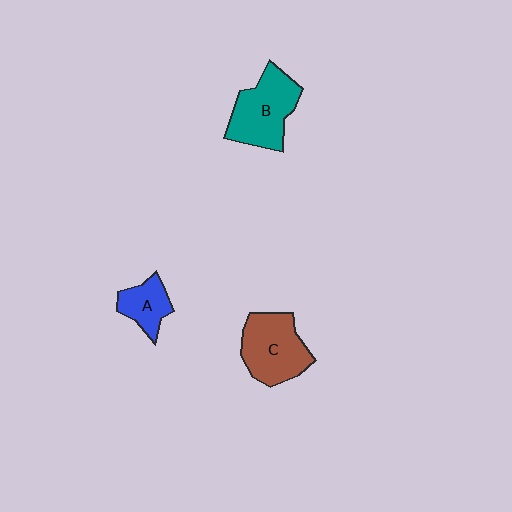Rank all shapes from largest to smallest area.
From largest to smallest: B (teal), C (brown), A (blue).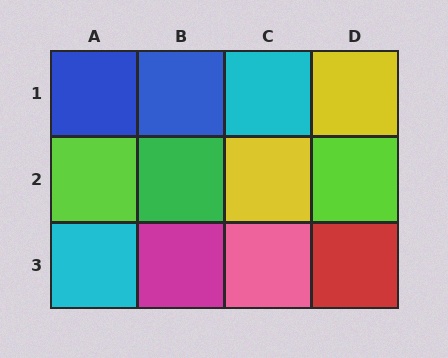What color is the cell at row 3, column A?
Cyan.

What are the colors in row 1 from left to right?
Blue, blue, cyan, yellow.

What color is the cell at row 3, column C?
Pink.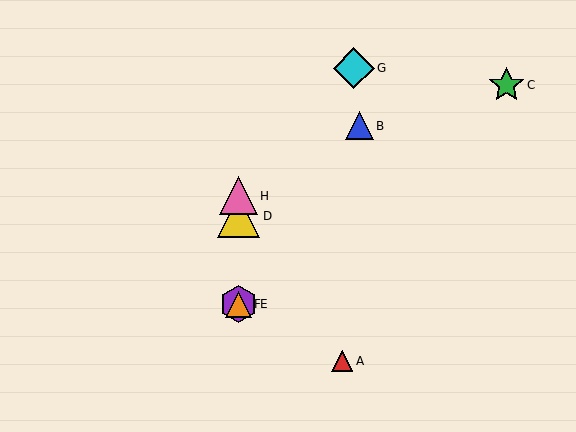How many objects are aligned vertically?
4 objects (D, E, F, H) are aligned vertically.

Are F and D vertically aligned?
Yes, both are at x≈238.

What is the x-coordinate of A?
Object A is at x≈342.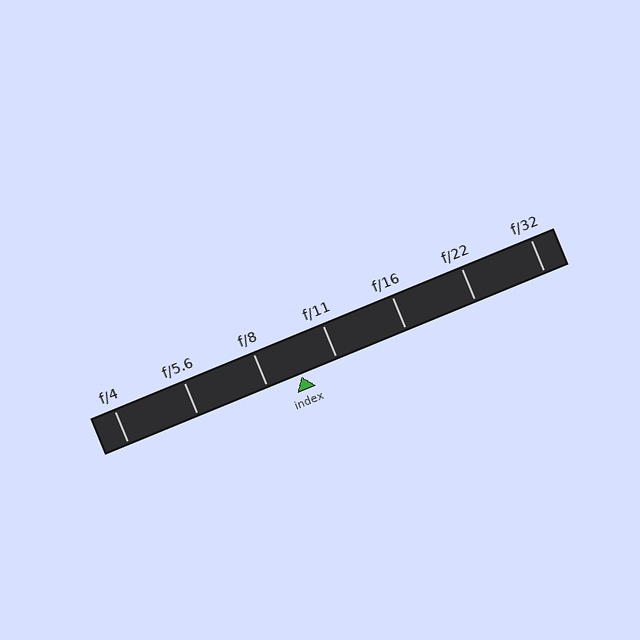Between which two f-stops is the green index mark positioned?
The index mark is between f/8 and f/11.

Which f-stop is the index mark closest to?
The index mark is closest to f/8.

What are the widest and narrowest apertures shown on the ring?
The widest aperture shown is f/4 and the narrowest is f/32.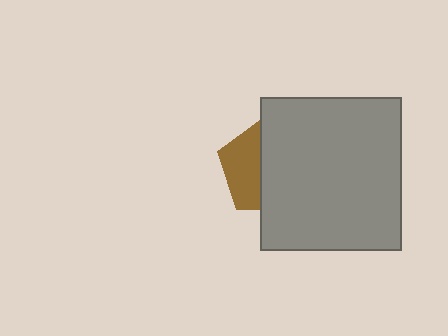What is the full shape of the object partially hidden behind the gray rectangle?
The partially hidden object is a brown pentagon.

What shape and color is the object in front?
The object in front is a gray rectangle.